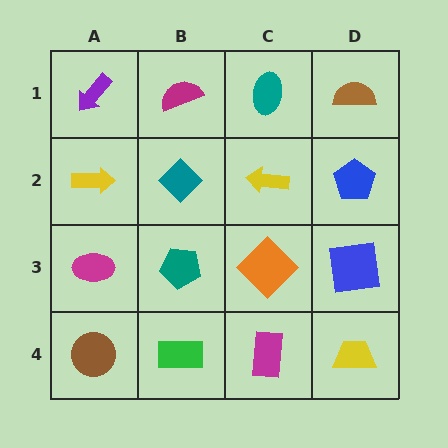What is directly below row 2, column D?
A blue square.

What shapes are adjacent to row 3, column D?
A blue pentagon (row 2, column D), a yellow trapezoid (row 4, column D), an orange diamond (row 3, column C).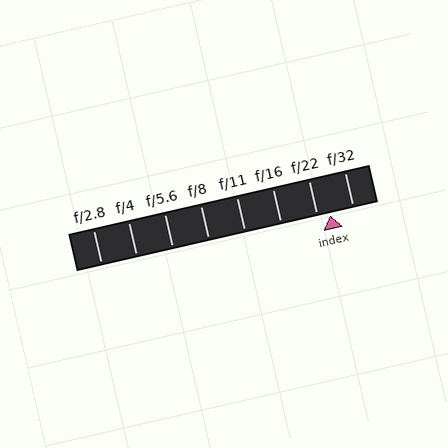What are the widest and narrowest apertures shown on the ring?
The widest aperture shown is f/2.8 and the narrowest is f/32.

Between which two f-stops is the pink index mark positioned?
The index mark is between f/22 and f/32.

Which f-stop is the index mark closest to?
The index mark is closest to f/22.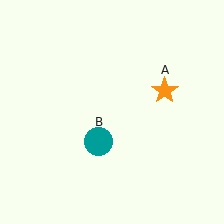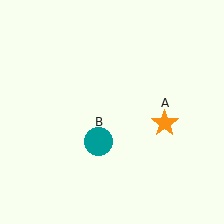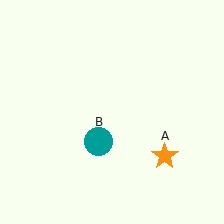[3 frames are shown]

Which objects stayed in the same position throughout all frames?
Teal circle (object B) remained stationary.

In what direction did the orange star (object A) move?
The orange star (object A) moved down.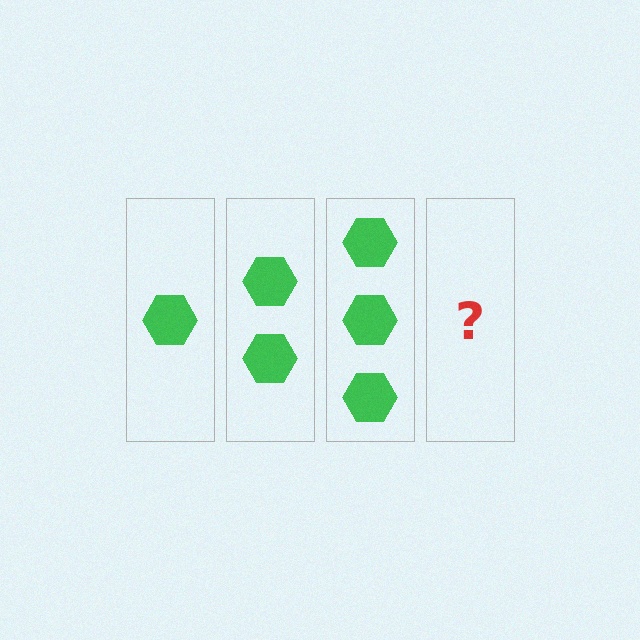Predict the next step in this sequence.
The next step is 4 hexagons.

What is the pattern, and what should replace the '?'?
The pattern is that each step adds one more hexagon. The '?' should be 4 hexagons.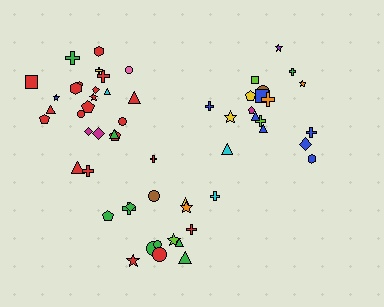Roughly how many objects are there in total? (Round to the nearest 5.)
Roughly 60 objects in total.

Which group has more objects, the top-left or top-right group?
The top-left group.